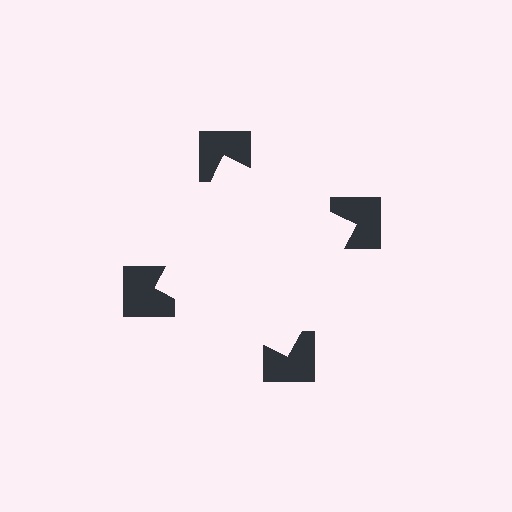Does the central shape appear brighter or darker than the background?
It typically appears slightly brighter than the background, even though no actual brightness change is drawn.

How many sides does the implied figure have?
4 sides.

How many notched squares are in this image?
There are 4 — one at each vertex of the illusory square.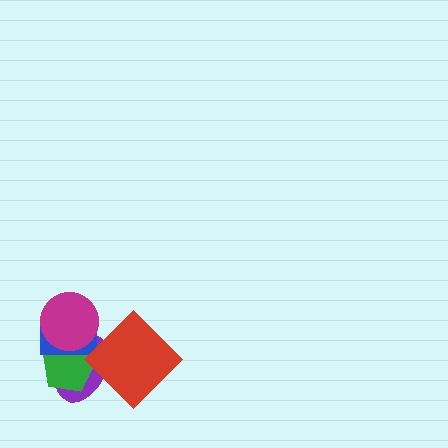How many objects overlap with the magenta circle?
3 objects overlap with the magenta circle.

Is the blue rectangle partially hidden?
Yes, it is partially covered by another shape.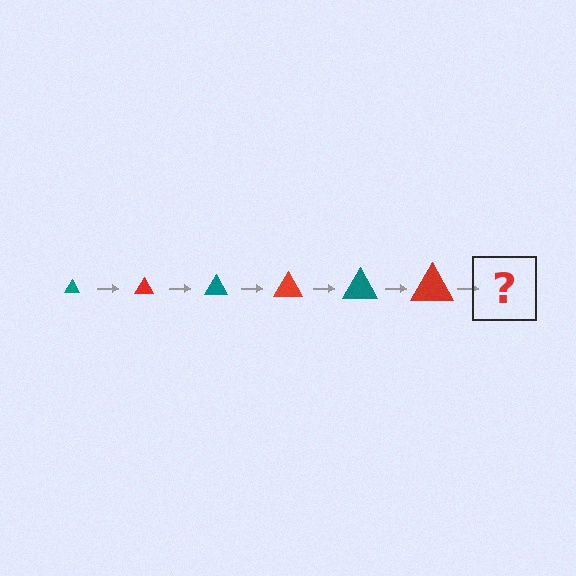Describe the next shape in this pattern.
It should be a teal triangle, larger than the previous one.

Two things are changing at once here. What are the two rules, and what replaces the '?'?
The two rules are that the triangle grows larger each step and the color cycles through teal and red. The '?' should be a teal triangle, larger than the previous one.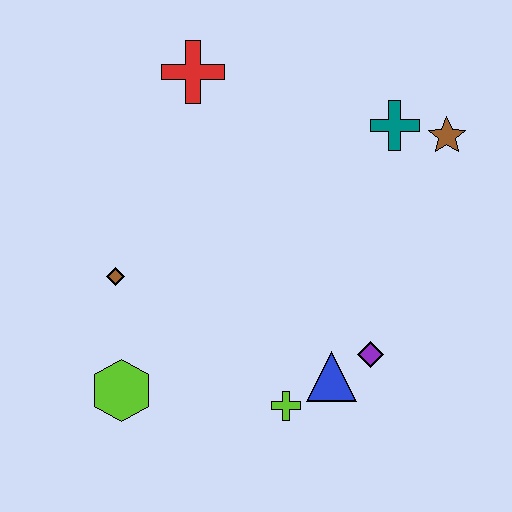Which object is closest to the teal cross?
The brown star is closest to the teal cross.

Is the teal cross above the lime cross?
Yes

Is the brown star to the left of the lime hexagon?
No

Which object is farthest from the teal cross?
The lime hexagon is farthest from the teal cross.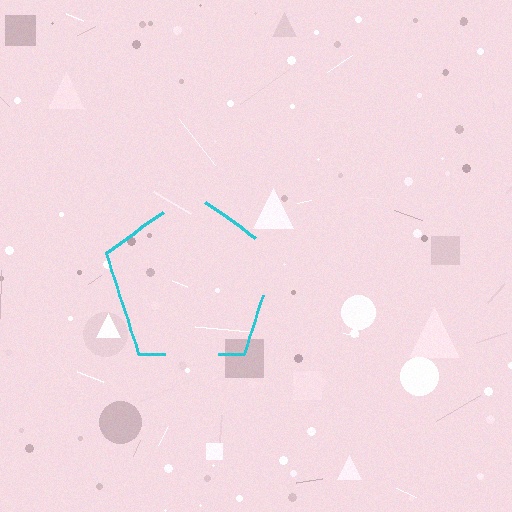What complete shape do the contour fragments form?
The contour fragments form a pentagon.